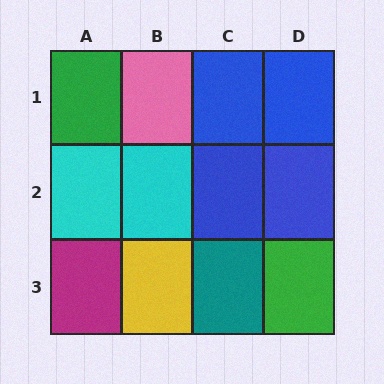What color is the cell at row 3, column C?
Teal.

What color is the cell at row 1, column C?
Blue.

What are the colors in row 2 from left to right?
Cyan, cyan, blue, blue.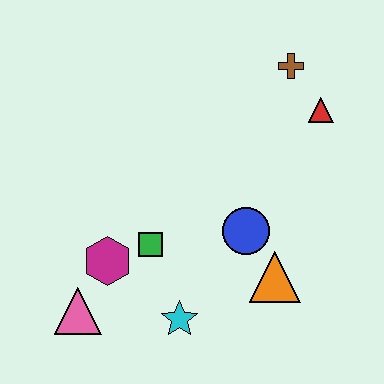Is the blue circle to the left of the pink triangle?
No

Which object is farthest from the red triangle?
The pink triangle is farthest from the red triangle.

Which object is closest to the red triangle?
The brown cross is closest to the red triangle.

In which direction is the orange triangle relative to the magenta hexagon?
The orange triangle is to the right of the magenta hexagon.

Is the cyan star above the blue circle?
No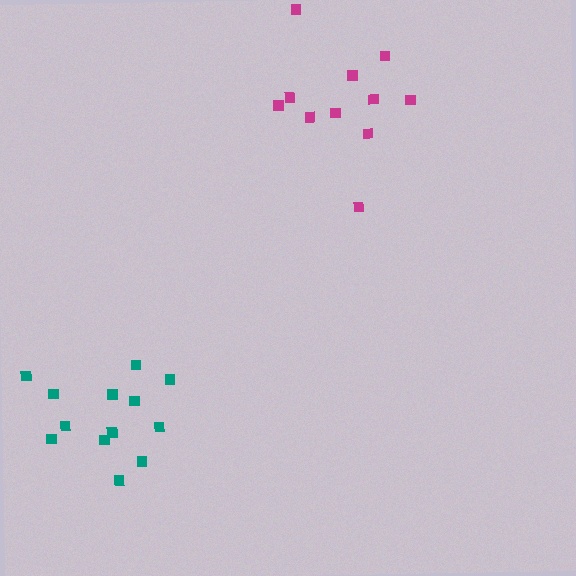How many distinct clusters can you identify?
There are 2 distinct clusters.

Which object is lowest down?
The teal cluster is bottommost.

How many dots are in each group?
Group 1: 11 dots, Group 2: 13 dots (24 total).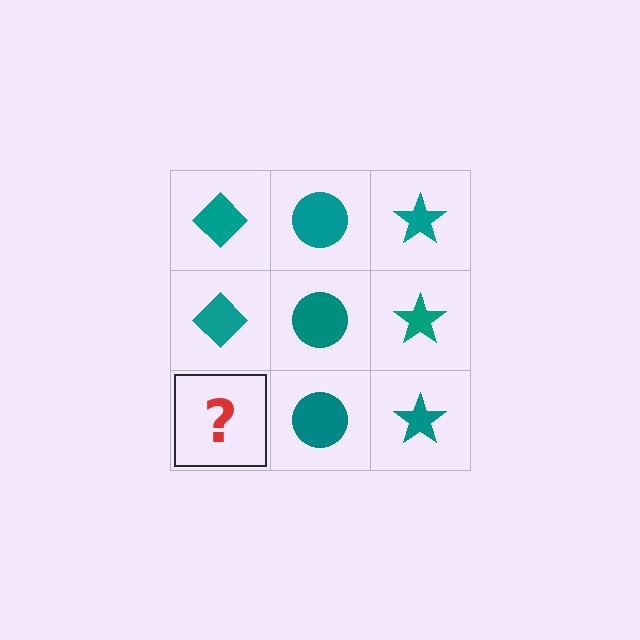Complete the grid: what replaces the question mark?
The question mark should be replaced with a teal diamond.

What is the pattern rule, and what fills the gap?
The rule is that each column has a consistent shape. The gap should be filled with a teal diamond.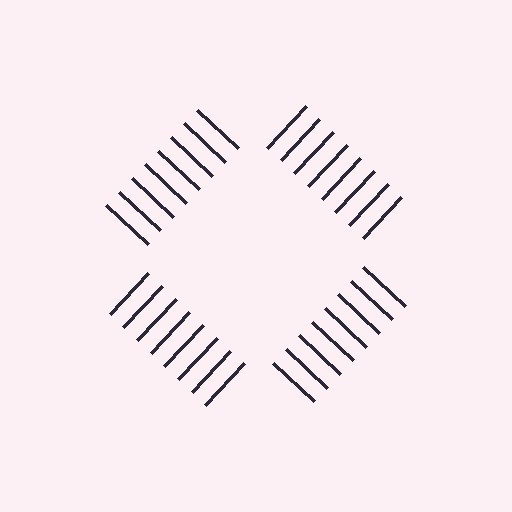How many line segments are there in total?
32 — 8 along each of the 4 edges.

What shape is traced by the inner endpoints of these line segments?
An illusory square — the line segments terminate on its edges but no continuous stroke is drawn.